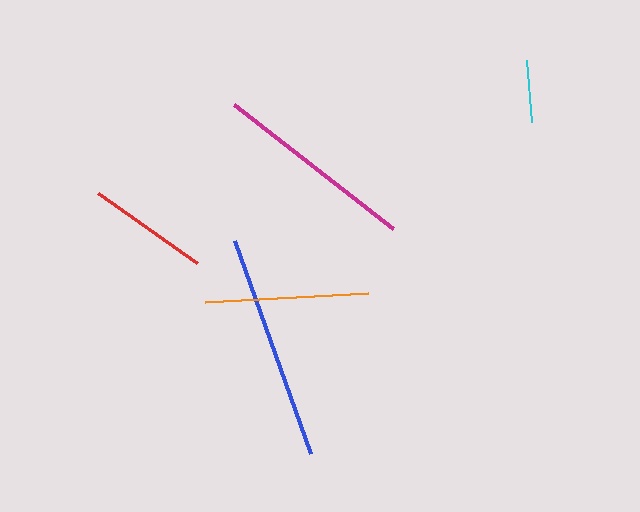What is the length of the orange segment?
The orange segment is approximately 163 pixels long.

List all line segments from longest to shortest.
From longest to shortest: blue, magenta, orange, red, cyan.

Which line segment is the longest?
The blue line is the longest at approximately 226 pixels.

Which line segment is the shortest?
The cyan line is the shortest at approximately 62 pixels.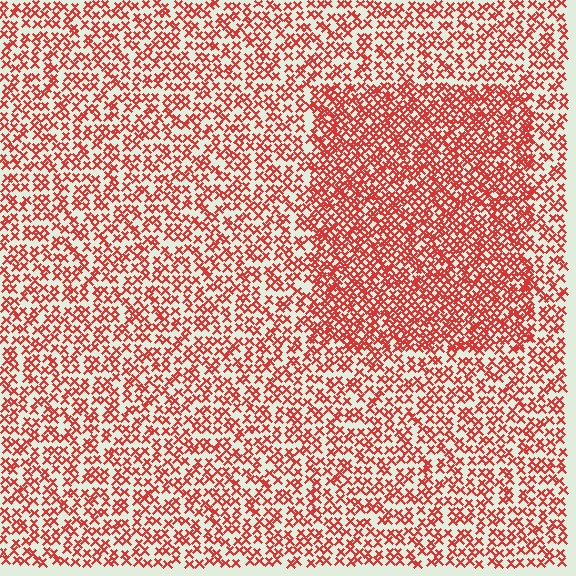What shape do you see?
I see a rectangle.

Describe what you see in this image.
The image contains small red elements arranged at two different densities. A rectangle-shaped region is visible where the elements are more densely packed than the surrounding area.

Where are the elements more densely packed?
The elements are more densely packed inside the rectangle boundary.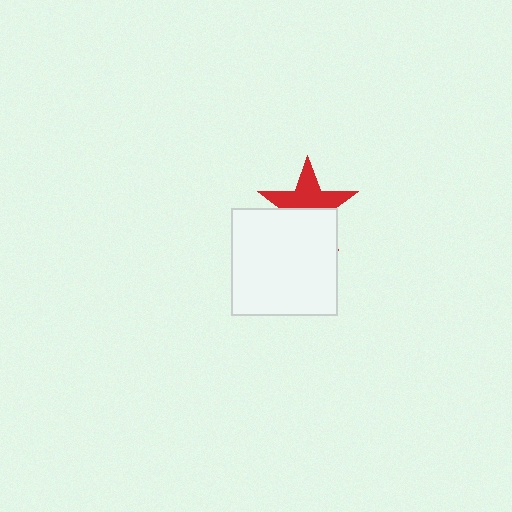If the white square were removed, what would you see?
You would see the complete red star.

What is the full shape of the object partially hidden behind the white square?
The partially hidden object is a red star.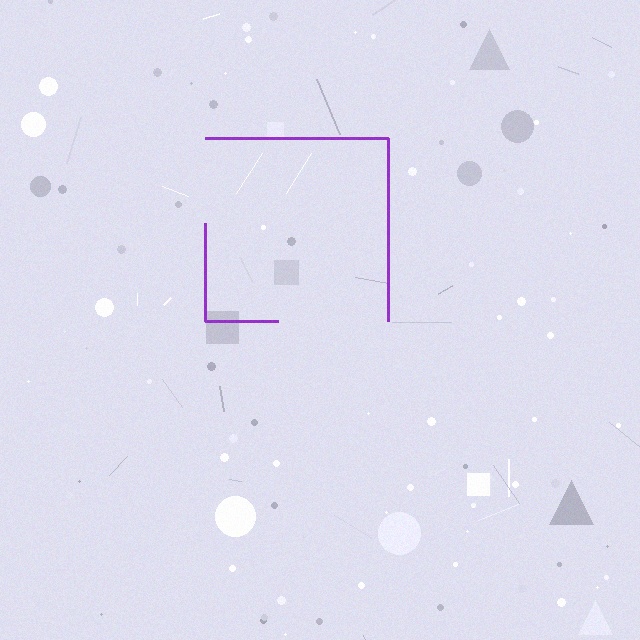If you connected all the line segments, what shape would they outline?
They would outline a square.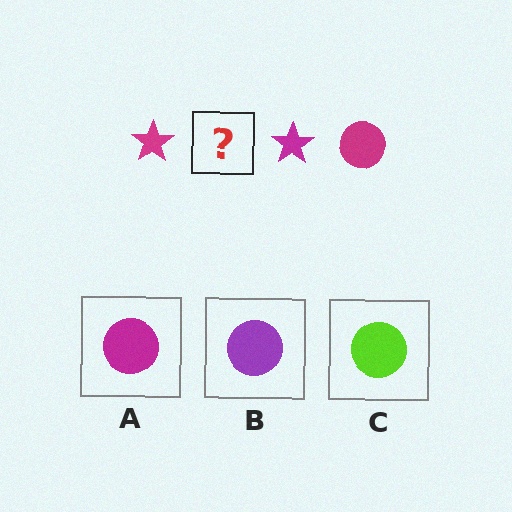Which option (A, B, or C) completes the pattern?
A.